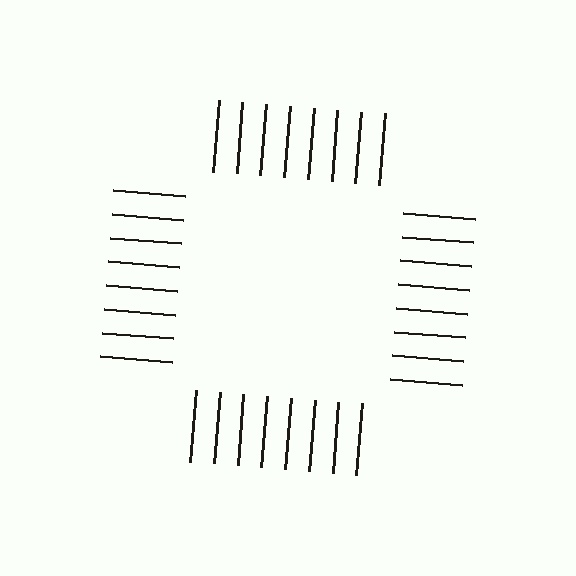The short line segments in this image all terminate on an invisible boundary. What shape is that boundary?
An illusory square — the line segments terminate on its edges but no continuous stroke is drawn.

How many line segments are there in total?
32 — 8 along each of the 4 edges.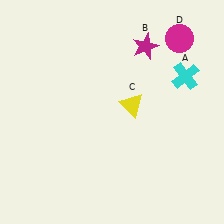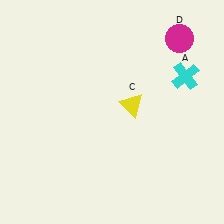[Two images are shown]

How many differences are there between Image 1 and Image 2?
There is 1 difference between the two images.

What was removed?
The magenta star (B) was removed in Image 2.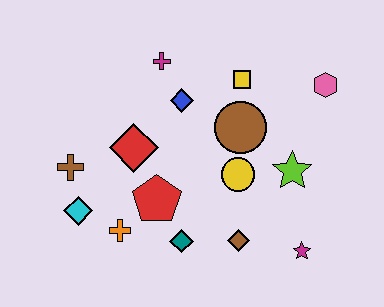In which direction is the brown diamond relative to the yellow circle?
The brown diamond is below the yellow circle.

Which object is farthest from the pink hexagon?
The cyan diamond is farthest from the pink hexagon.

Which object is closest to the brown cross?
The cyan diamond is closest to the brown cross.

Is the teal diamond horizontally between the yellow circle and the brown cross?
Yes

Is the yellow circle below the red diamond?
Yes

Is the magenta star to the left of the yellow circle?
No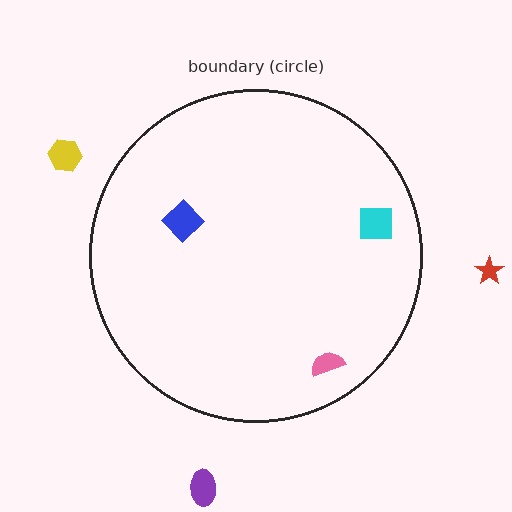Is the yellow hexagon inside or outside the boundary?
Outside.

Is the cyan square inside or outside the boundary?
Inside.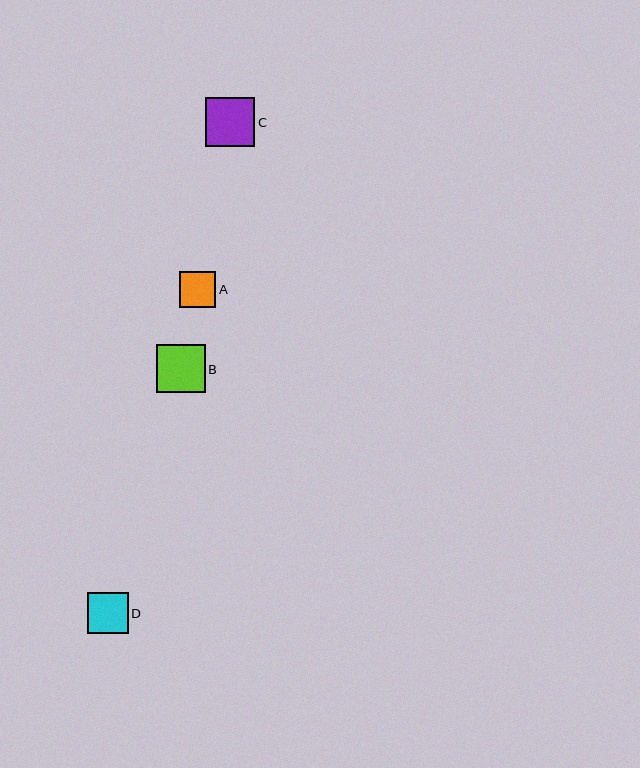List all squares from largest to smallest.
From largest to smallest: C, B, D, A.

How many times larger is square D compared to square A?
Square D is approximately 1.1 times the size of square A.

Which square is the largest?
Square C is the largest with a size of approximately 49 pixels.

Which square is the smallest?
Square A is the smallest with a size of approximately 36 pixels.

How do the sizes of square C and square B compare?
Square C and square B are approximately the same size.